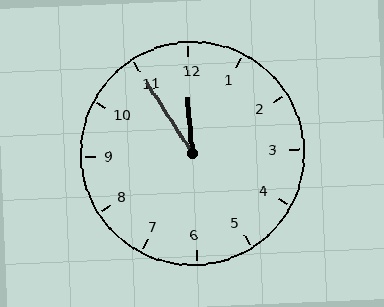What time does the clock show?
11:55.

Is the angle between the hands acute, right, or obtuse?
It is acute.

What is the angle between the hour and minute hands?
Approximately 28 degrees.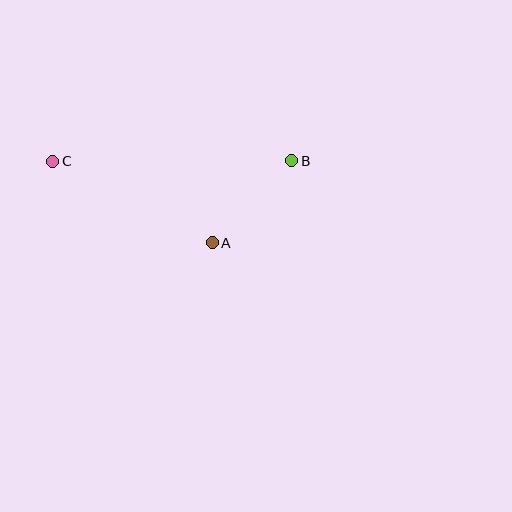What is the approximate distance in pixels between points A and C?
The distance between A and C is approximately 179 pixels.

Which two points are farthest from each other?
Points B and C are farthest from each other.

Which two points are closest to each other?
Points A and B are closest to each other.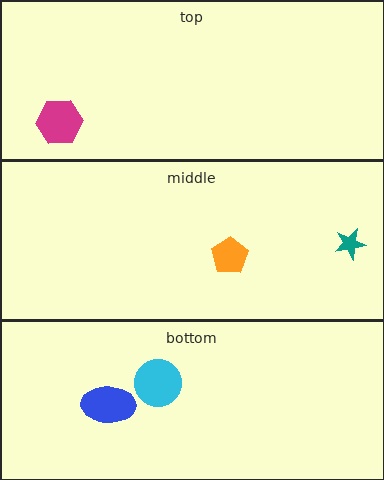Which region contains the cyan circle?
The bottom region.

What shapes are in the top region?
The magenta hexagon.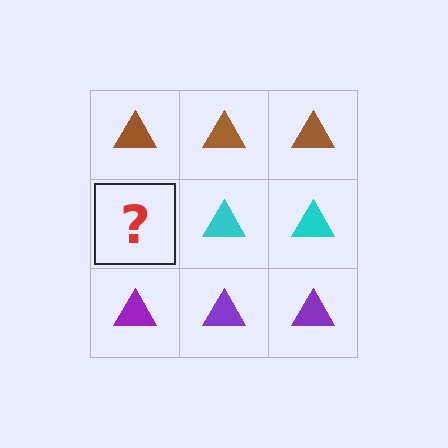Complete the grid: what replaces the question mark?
The question mark should be replaced with a cyan triangle.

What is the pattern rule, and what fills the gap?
The rule is that each row has a consistent color. The gap should be filled with a cyan triangle.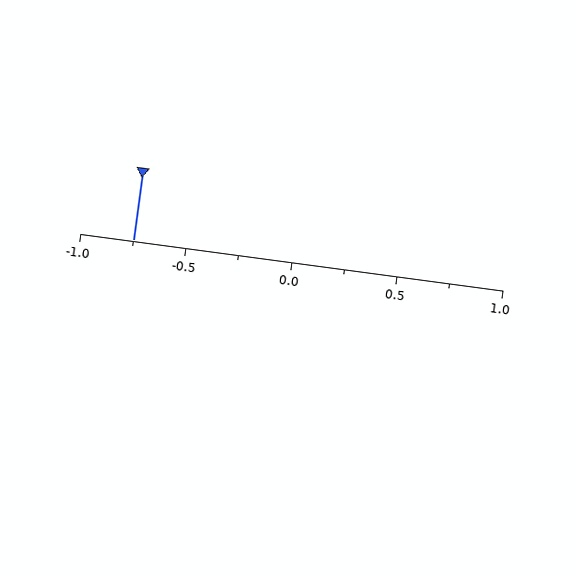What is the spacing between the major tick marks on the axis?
The major ticks are spaced 0.5 apart.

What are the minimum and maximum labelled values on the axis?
The axis runs from -1.0 to 1.0.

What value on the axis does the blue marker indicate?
The marker indicates approximately -0.75.